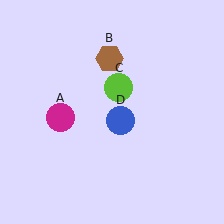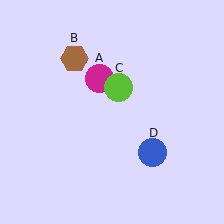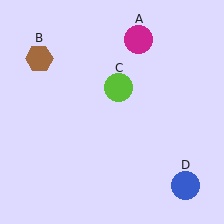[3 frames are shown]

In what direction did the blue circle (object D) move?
The blue circle (object D) moved down and to the right.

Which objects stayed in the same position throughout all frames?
Lime circle (object C) remained stationary.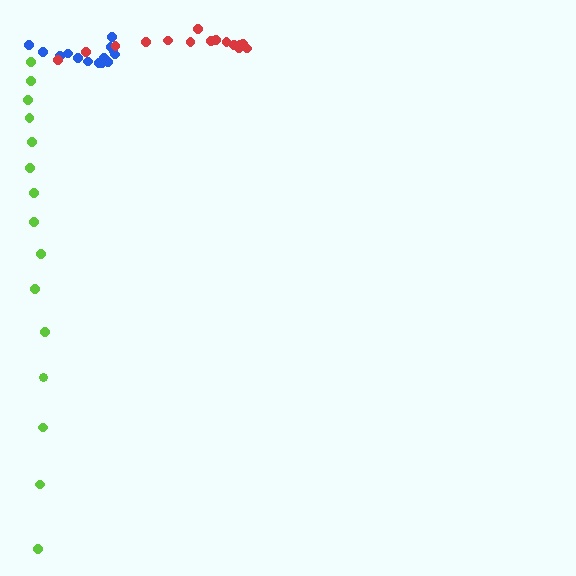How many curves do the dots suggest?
There are 3 distinct paths.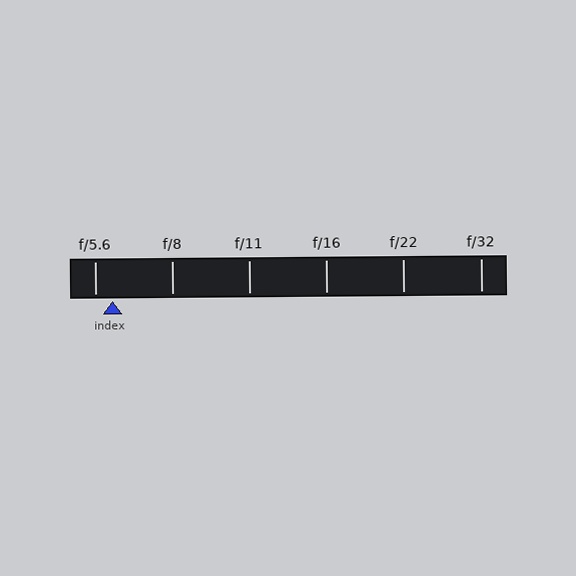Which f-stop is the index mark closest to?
The index mark is closest to f/5.6.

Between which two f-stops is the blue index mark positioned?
The index mark is between f/5.6 and f/8.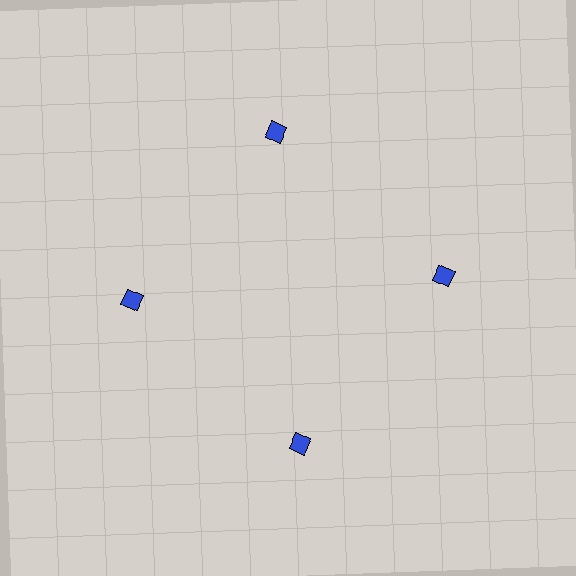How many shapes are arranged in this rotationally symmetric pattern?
There are 4 shapes, arranged in 4 groups of 1.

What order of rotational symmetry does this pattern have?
This pattern has 4-fold rotational symmetry.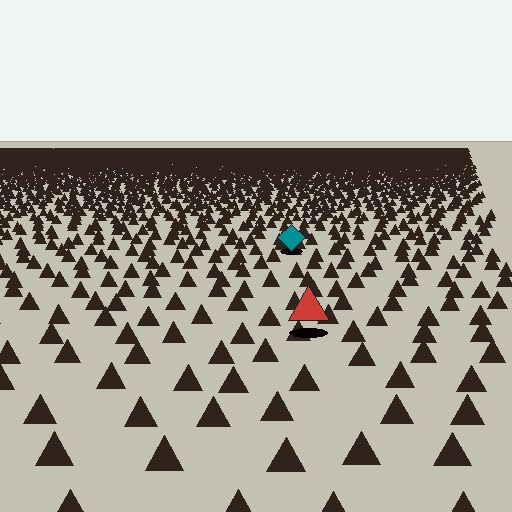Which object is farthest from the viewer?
The teal diamond is farthest from the viewer. It appears smaller and the ground texture around it is denser.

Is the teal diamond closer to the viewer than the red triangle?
No. The red triangle is closer — you can tell from the texture gradient: the ground texture is coarser near it.